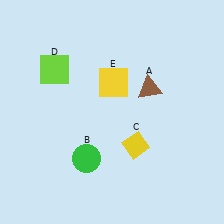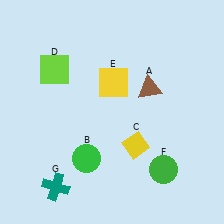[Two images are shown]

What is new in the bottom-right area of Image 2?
A green circle (F) was added in the bottom-right area of Image 2.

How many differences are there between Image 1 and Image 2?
There are 2 differences between the two images.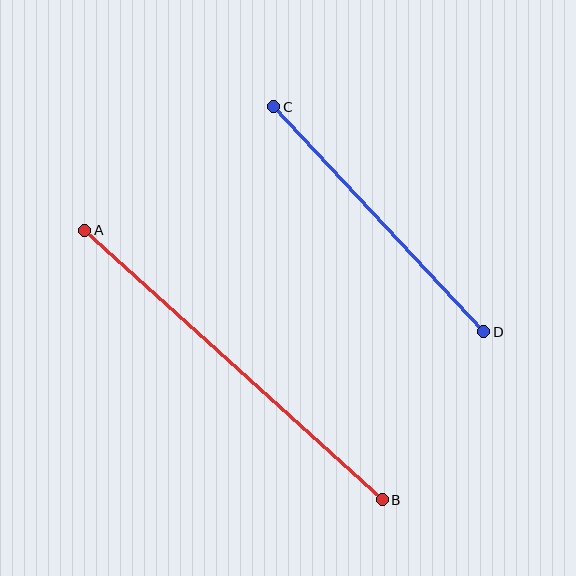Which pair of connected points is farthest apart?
Points A and B are farthest apart.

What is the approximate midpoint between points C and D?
The midpoint is at approximately (379, 219) pixels.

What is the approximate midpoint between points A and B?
The midpoint is at approximately (234, 365) pixels.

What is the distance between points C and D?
The distance is approximately 308 pixels.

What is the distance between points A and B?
The distance is approximately 402 pixels.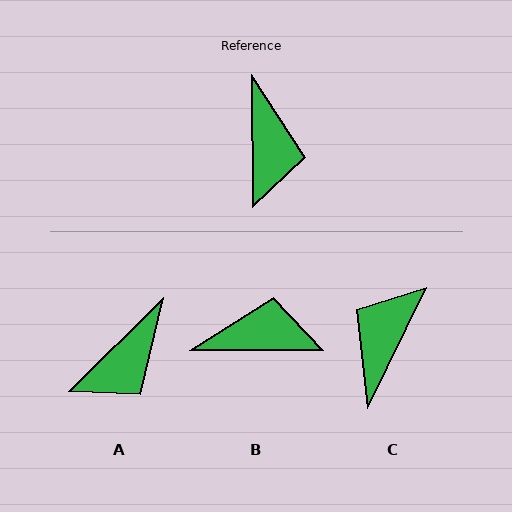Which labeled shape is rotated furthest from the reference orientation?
C, about 153 degrees away.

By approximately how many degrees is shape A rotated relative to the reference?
Approximately 46 degrees clockwise.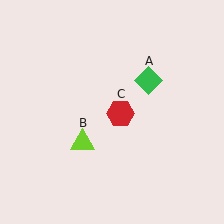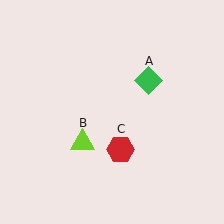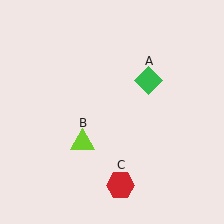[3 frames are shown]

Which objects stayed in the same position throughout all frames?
Green diamond (object A) and lime triangle (object B) remained stationary.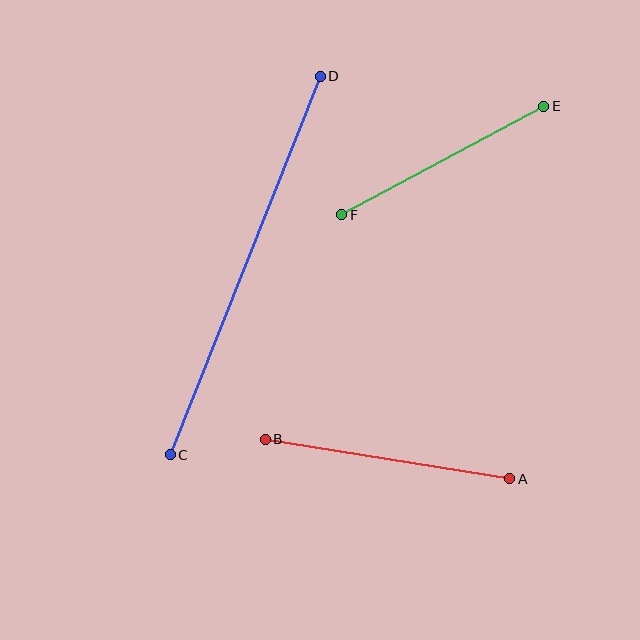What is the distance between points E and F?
The distance is approximately 229 pixels.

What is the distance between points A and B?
The distance is approximately 247 pixels.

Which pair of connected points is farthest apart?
Points C and D are farthest apart.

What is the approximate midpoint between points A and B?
The midpoint is at approximately (388, 459) pixels.